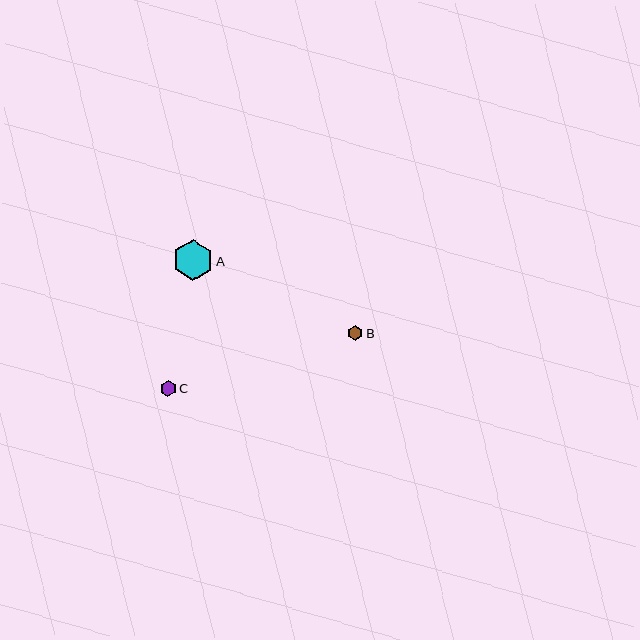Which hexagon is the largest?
Hexagon A is the largest with a size of approximately 40 pixels.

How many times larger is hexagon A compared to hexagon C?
Hexagon A is approximately 2.5 times the size of hexagon C.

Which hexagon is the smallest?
Hexagon B is the smallest with a size of approximately 15 pixels.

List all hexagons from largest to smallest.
From largest to smallest: A, C, B.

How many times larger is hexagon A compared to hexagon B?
Hexagon A is approximately 2.7 times the size of hexagon B.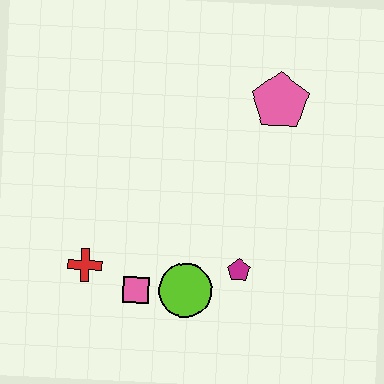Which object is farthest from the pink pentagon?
The red cross is farthest from the pink pentagon.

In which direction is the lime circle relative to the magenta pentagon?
The lime circle is to the left of the magenta pentagon.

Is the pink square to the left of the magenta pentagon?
Yes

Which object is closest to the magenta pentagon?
The lime circle is closest to the magenta pentagon.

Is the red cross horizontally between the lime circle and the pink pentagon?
No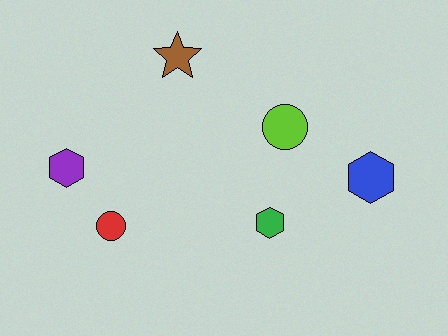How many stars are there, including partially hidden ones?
There is 1 star.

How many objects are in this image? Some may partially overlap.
There are 6 objects.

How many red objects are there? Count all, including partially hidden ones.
There is 1 red object.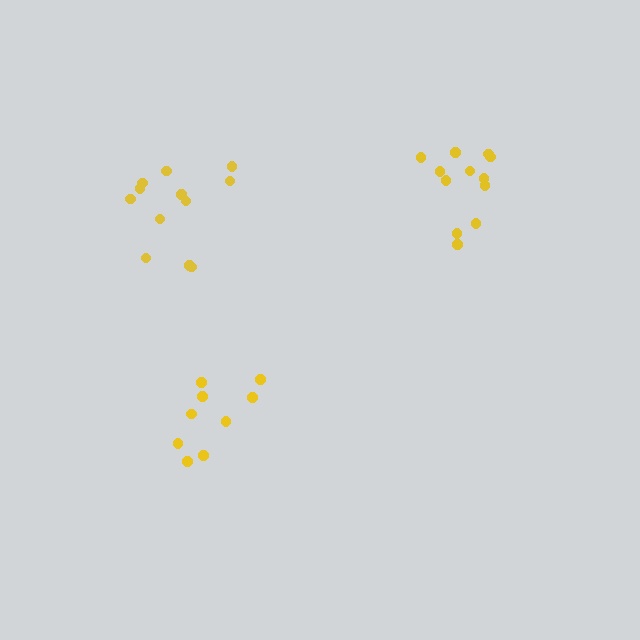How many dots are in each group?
Group 1: 9 dots, Group 2: 12 dots, Group 3: 12 dots (33 total).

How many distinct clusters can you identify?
There are 3 distinct clusters.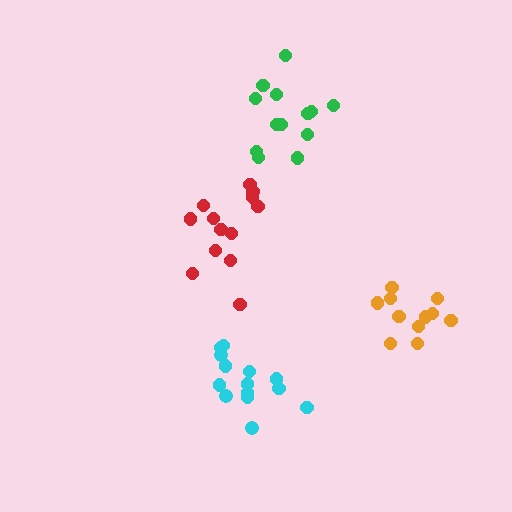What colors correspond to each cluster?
The clusters are colored: green, red, orange, cyan.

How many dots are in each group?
Group 1: 13 dots, Group 2: 13 dots, Group 3: 11 dots, Group 4: 14 dots (51 total).